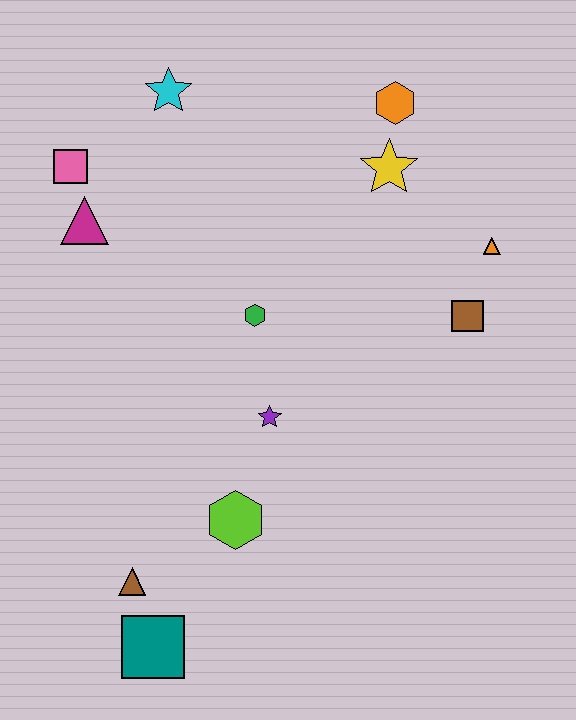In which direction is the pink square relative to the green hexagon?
The pink square is to the left of the green hexagon.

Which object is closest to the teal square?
The brown triangle is closest to the teal square.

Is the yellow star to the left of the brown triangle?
No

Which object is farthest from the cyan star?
The teal square is farthest from the cyan star.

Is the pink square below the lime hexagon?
No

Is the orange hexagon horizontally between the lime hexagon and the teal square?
No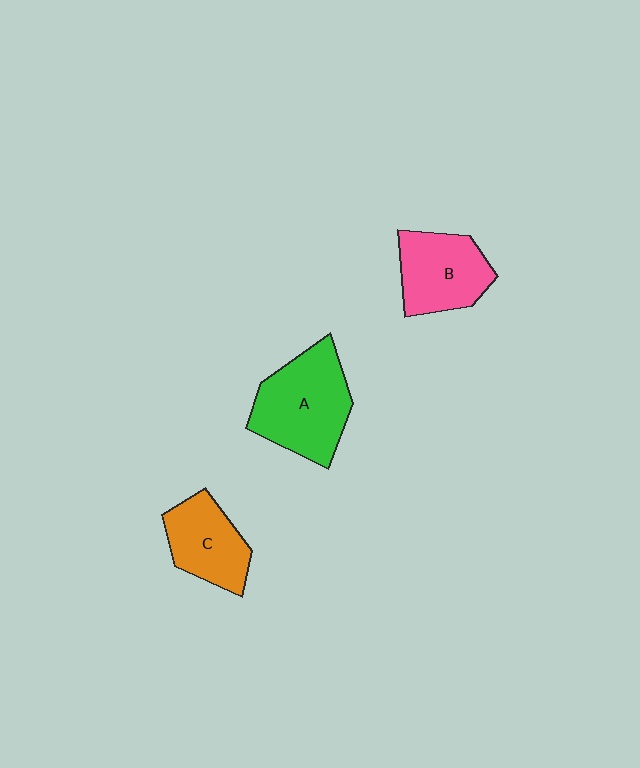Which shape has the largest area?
Shape A (green).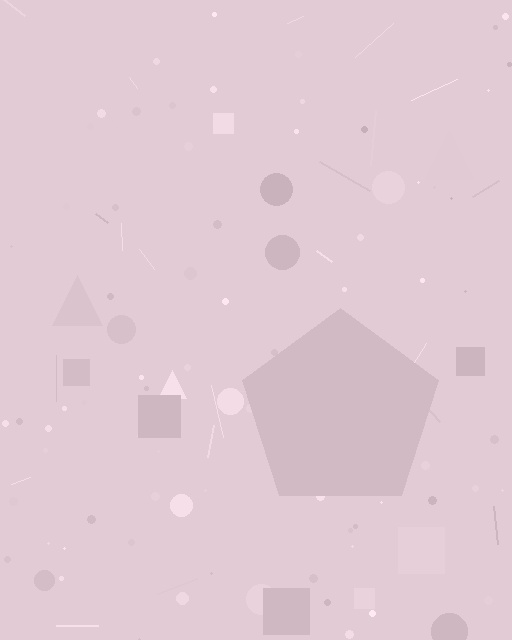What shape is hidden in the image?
A pentagon is hidden in the image.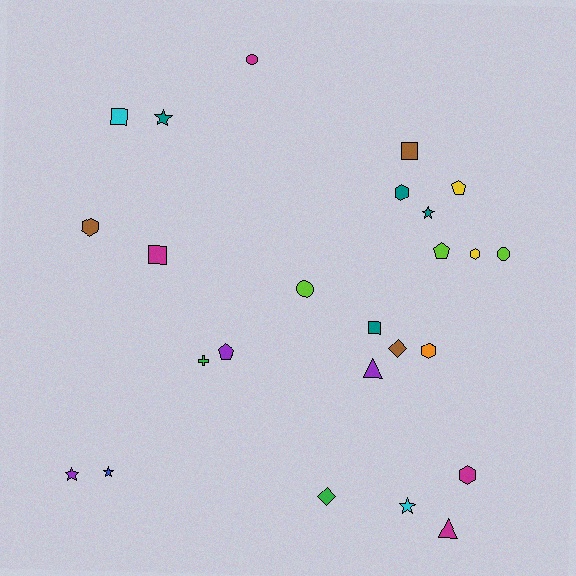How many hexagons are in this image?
There are 5 hexagons.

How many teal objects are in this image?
There are 4 teal objects.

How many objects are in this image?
There are 25 objects.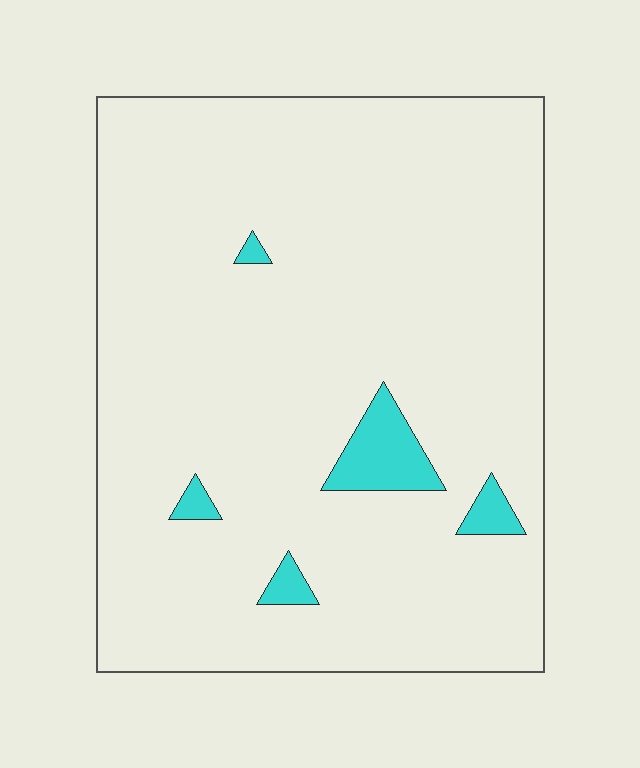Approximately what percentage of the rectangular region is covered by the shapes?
Approximately 5%.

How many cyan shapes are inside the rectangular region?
5.